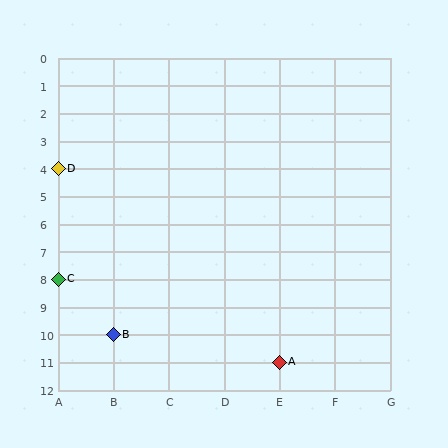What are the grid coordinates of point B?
Point B is at grid coordinates (B, 10).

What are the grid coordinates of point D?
Point D is at grid coordinates (A, 4).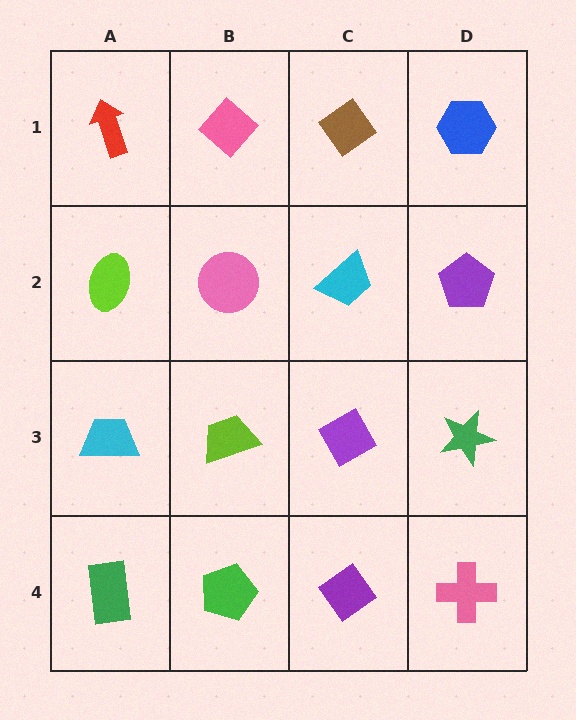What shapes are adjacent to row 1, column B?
A pink circle (row 2, column B), a red arrow (row 1, column A), a brown diamond (row 1, column C).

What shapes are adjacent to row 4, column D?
A green star (row 3, column D), a purple diamond (row 4, column C).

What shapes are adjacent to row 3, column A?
A lime ellipse (row 2, column A), a green rectangle (row 4, column A), a lime trapezoid (row 3, column B).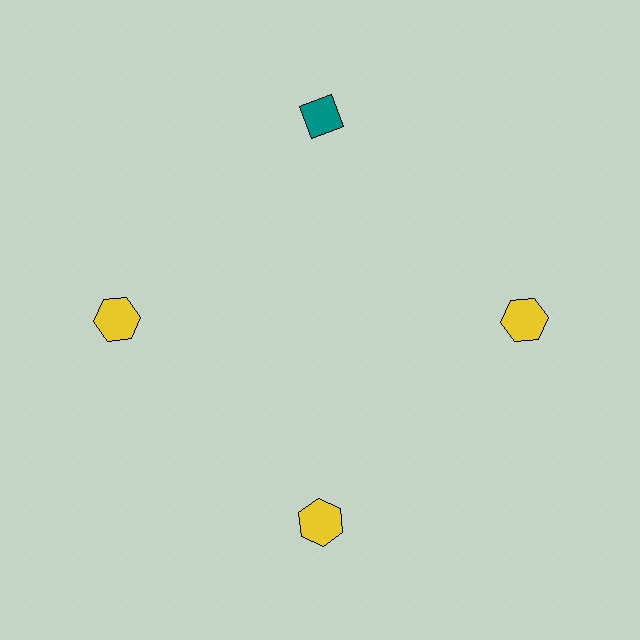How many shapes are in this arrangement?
There are 4 shapes arranged in a ring pattern.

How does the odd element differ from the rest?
It differs in both color (teal instead of yellow) and shape (diamond instead of hexagon).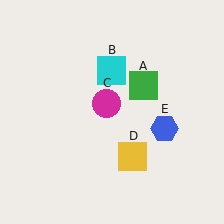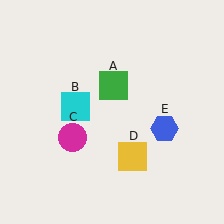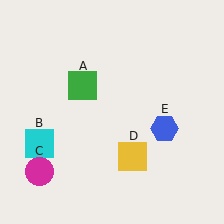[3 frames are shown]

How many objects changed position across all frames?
3 objects changed position: green square (object A), cyan square (object B), magenta circle (object C).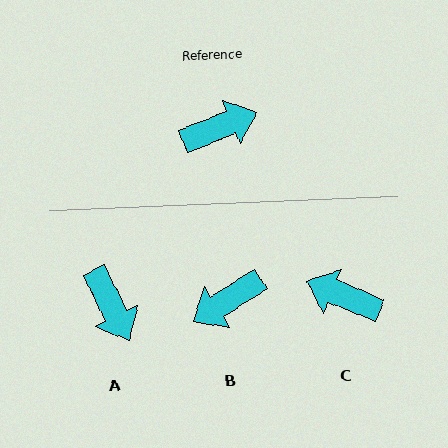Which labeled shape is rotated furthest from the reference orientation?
B, about 170 degrees away.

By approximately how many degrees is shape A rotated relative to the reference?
Approximately 86 degrees clockwise.